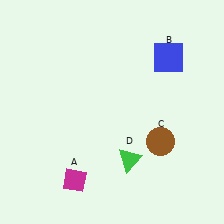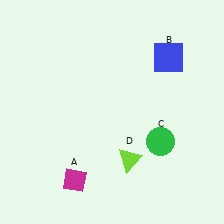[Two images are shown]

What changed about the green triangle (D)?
In Image 1, D is green. In Image 2, it changed to lime.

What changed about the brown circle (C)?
In Image 1, C is brown. In Image 2, it changed to green.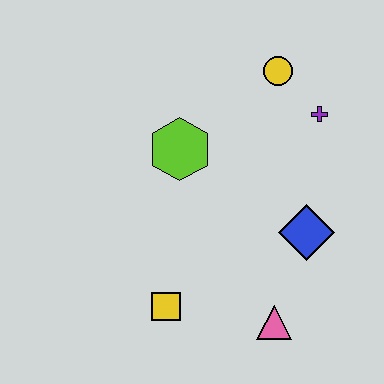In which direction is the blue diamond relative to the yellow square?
The blue diamond is to the right of the yellow square.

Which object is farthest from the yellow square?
The yellow circle is farthest from the yellow square.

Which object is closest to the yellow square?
The pink triangle is closest to the yellow square.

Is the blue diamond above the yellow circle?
No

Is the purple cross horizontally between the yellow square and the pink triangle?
No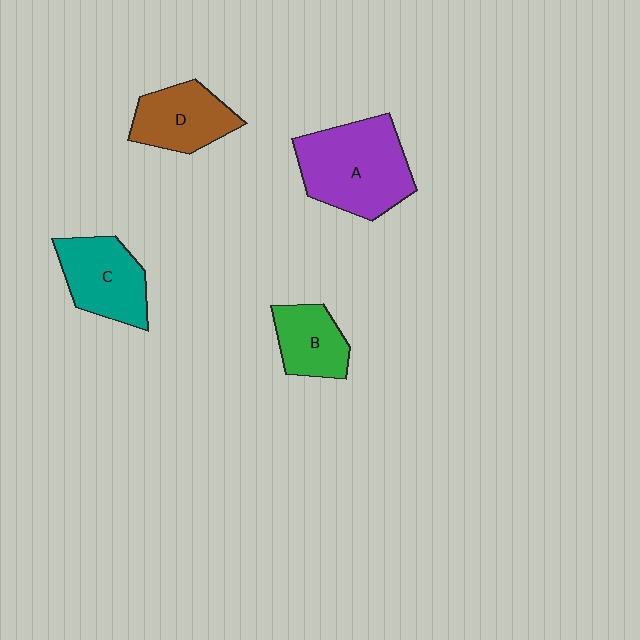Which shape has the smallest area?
Shape B (green).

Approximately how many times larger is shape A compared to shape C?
Approximately 1.5 times.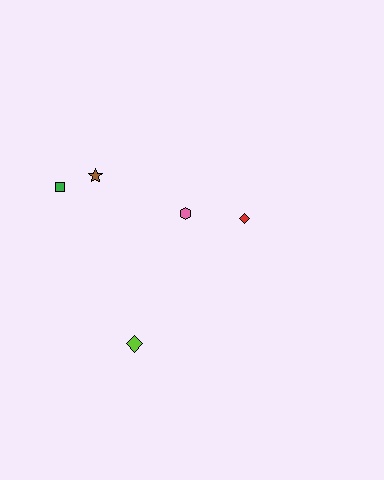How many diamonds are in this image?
There are 2 diamonds.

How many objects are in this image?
There are 5 objects.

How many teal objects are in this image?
There are no teal objects.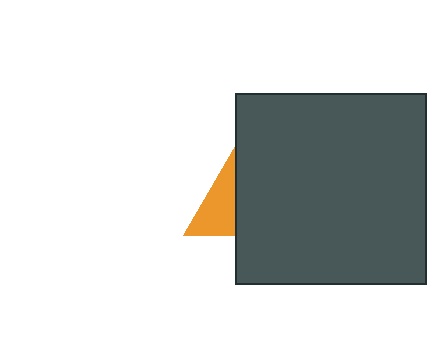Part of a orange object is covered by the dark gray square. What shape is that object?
It is a triangle.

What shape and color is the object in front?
The object in front is a dark gray square.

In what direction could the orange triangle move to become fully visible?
The orange triangle could move left. That would shift it out from behind the dark gray square entirely.